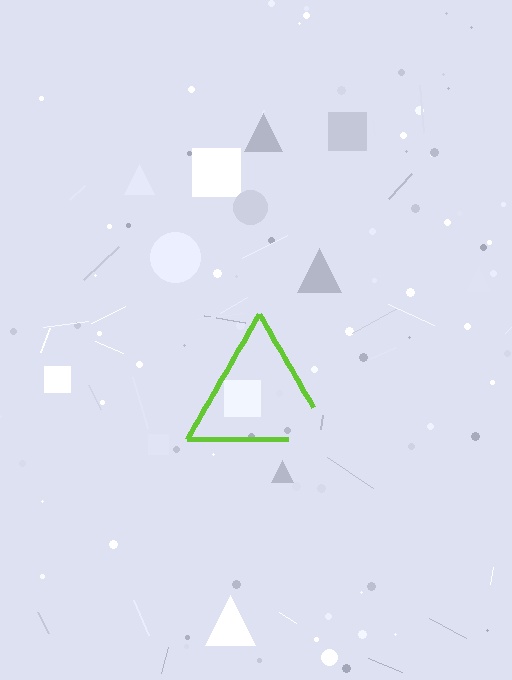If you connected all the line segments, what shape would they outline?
They would outline a triangle.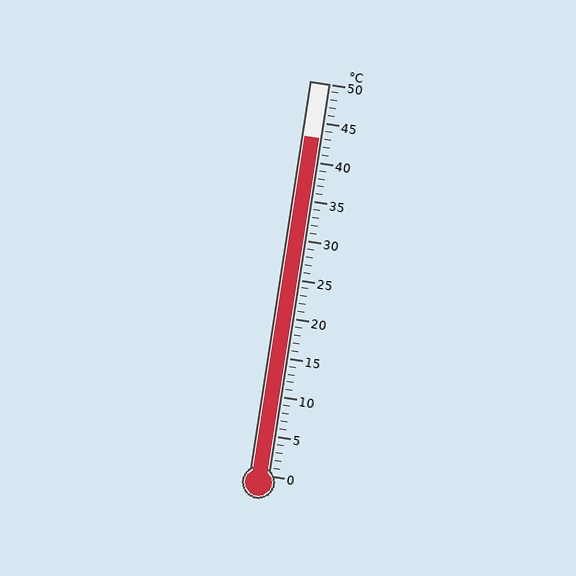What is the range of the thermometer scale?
The thermometer scale ranges from 0°C to 50°C.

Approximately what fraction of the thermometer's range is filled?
The thermometer is filled to approximately 85% of its range.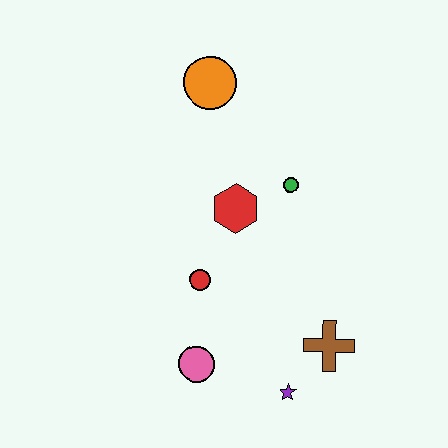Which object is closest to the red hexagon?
The green circle is closest to the red hexagon.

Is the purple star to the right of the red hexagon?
Yes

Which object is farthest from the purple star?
The orange circle is farthest from the purple star.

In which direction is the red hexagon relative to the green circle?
The red hexagon is to the left of the green circle.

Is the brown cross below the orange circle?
Yes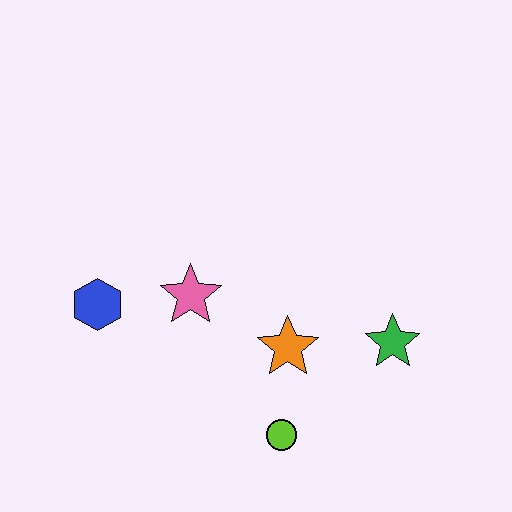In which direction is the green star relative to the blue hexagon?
The green star is to the right of the blue hexagon.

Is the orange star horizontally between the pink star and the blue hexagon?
No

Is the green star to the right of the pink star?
Yes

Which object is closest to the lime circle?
The orange star is closest to the lime circle.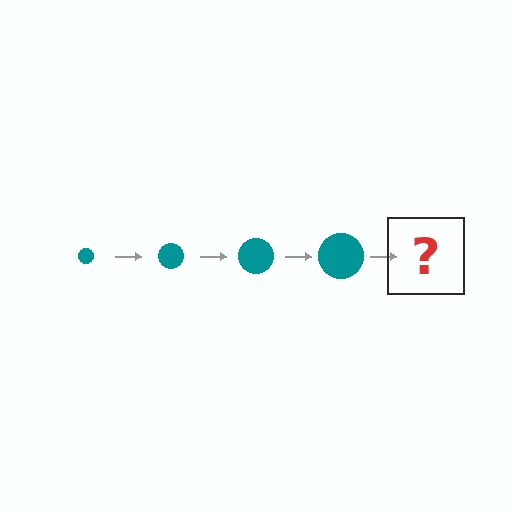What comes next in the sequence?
The next element should be a teal circle, larger than the previous one.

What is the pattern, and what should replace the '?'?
The pattern is that the circle gets progressively larger each step. The '?' should be a teal circle, larger than the previous one.